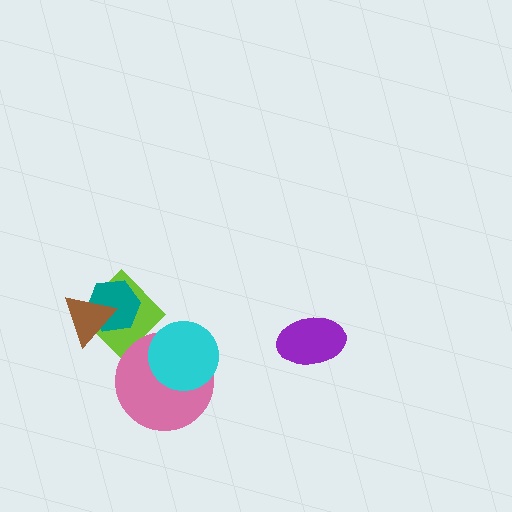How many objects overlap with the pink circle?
2 objects overlap with the pink circle.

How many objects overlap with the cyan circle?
1 object overlaps with the cyan circle.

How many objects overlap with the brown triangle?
2 objects overlap with the brown triangle.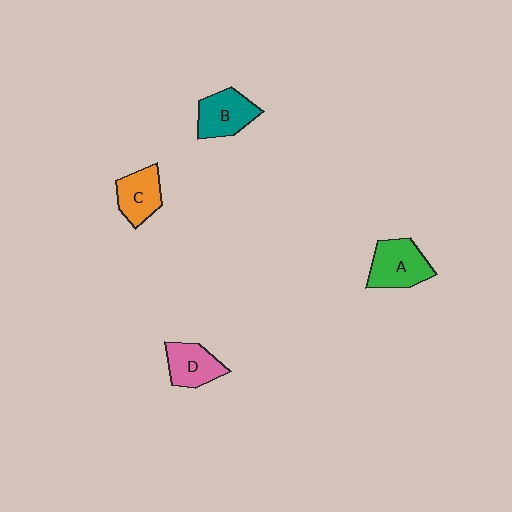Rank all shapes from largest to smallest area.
From largest to smallest: A (green), B (teal), C (orange), D (pink).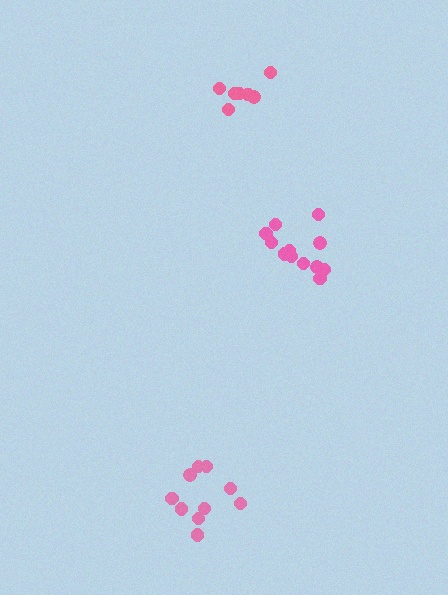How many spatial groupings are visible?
There are 3 spatial groupings.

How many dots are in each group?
Group 1: 12 dots, Group 2: 10 dots, Group 3: 7 dots (29 total).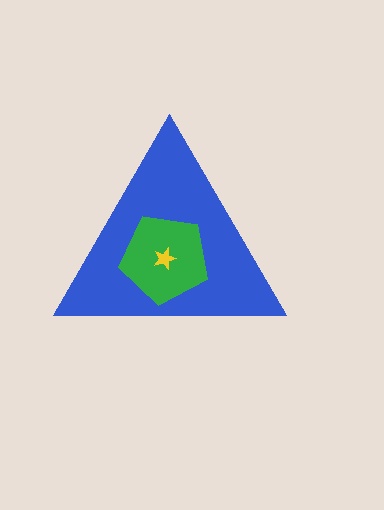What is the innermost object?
The yellow star.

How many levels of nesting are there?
3.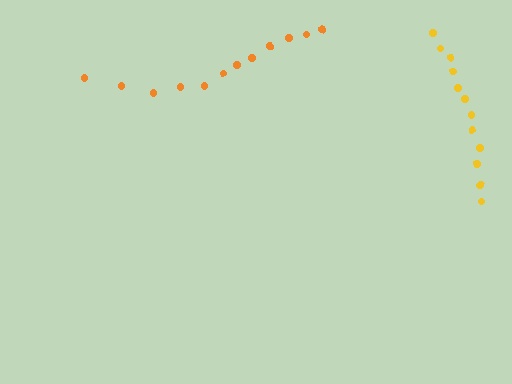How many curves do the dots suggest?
There are 2 distinct paths.